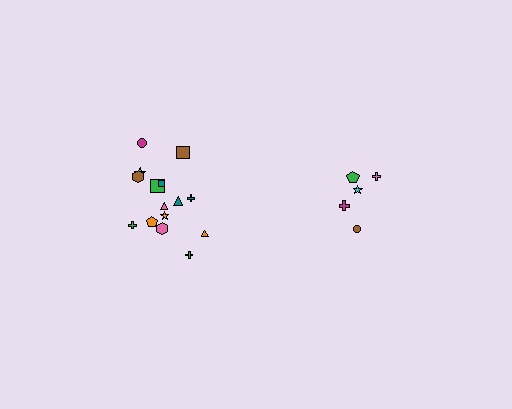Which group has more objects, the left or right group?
The left group.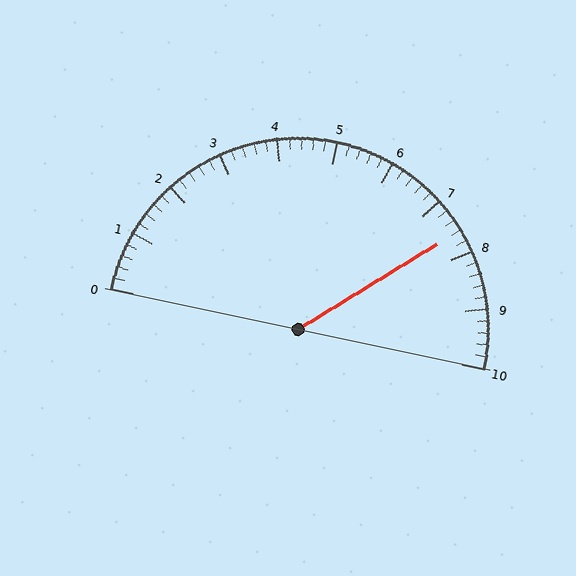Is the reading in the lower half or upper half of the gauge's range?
The reading is in the upper half of the range (0 to 10).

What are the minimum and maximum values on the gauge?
The gauge ranges from 0 to 10.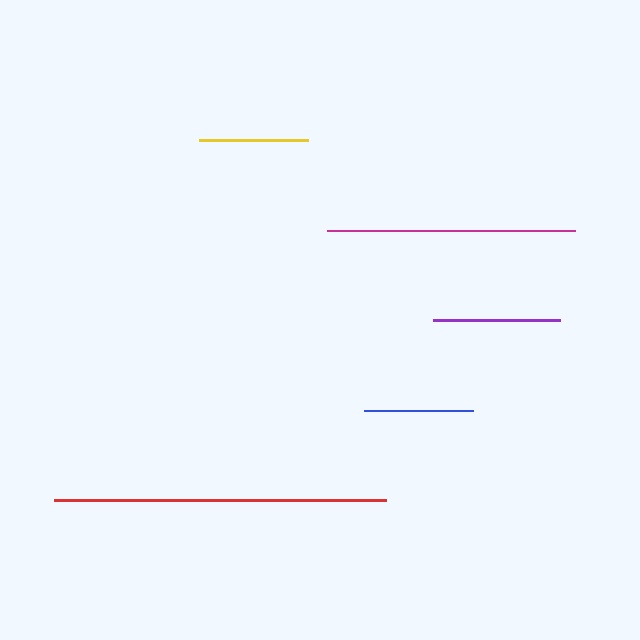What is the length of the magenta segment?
The magenta segment is approximately 248 pixels long.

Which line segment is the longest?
The red line is the longest at approximately 332 pixels.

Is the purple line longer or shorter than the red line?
The red line is longer than the purple line.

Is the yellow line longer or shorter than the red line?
The red line is longer than the yellow line.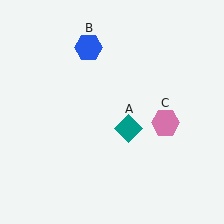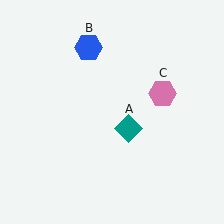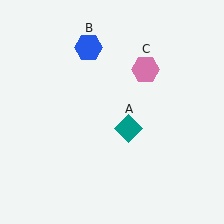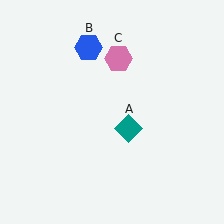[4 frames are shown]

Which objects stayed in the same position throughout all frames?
Teal diamond (object A) and blue hexagon (object B) remained stationary.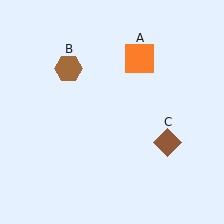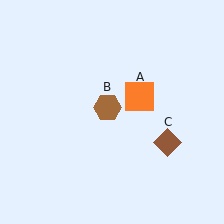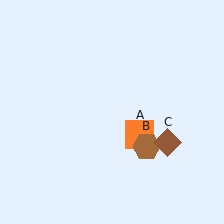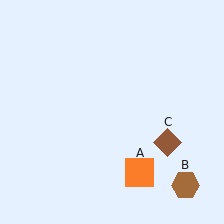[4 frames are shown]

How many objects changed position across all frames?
2 objects changed position: orange square (object A), brown hexagon (object B).